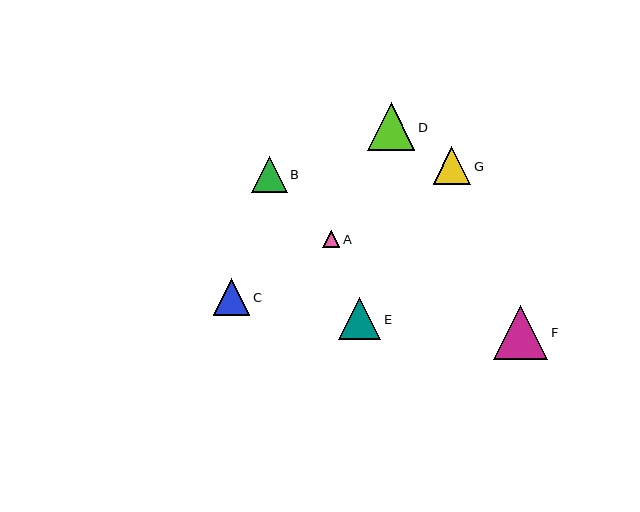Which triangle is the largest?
Triangle F is the largest with a size of approximately 54 pixels.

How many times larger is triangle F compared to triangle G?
Triangle F is approximately 1.4 times the size of triangle G.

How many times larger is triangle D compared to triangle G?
Triangle D is approximately 1.3 times the size of triangle G.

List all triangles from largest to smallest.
From largest to smallest: F, D, E, G, C, B, A.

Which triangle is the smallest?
Triangle A is the smallest with a size of approximately 17 pixels.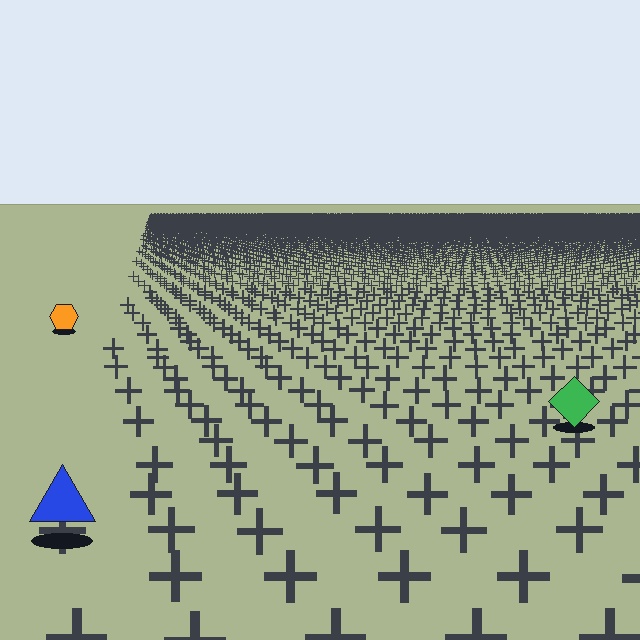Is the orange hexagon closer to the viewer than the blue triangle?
No. The blue triangle is closer — you can tell from the texture gradient: the ground texture is coarser near it.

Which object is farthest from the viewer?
The orange hexagon is farthest from the viewer. It appears smaller and the ground texture around it is denser.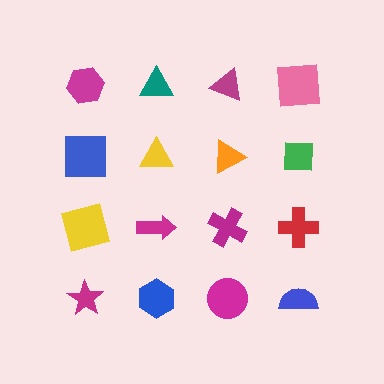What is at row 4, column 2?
A blue hexagon.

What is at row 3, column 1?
A yellow square.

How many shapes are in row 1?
4 shapes.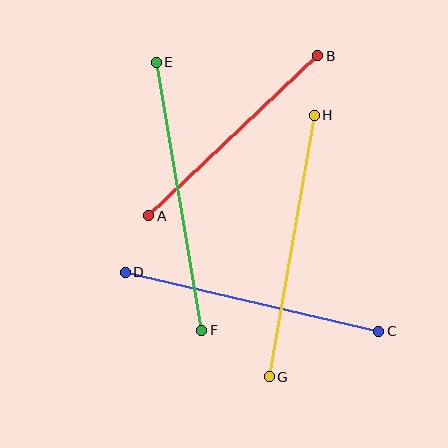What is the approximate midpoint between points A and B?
The midpoint is at approximately (233, 136) pixels.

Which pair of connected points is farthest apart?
Points E and F are farthest apart.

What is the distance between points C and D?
The distance is approximately 260 pixels.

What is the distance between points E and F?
The distance is approximately 272 pixels.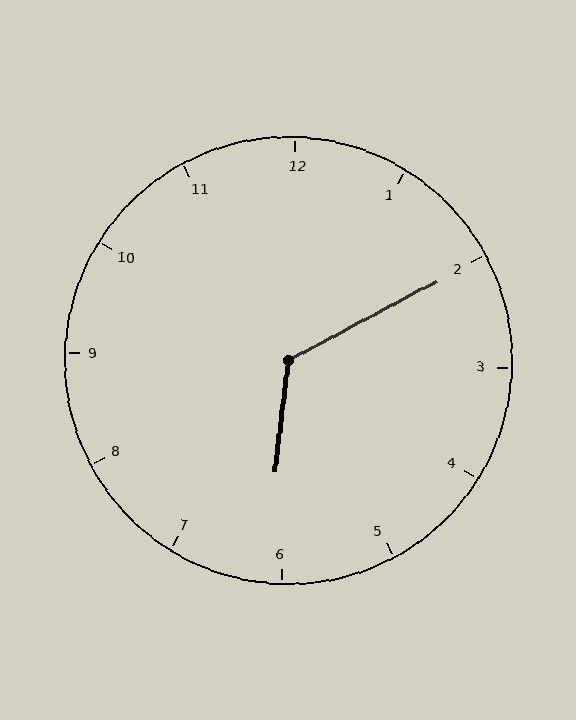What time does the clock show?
6:10.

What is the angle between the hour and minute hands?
Approximately 125 degrees.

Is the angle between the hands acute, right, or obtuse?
It is obtuse.